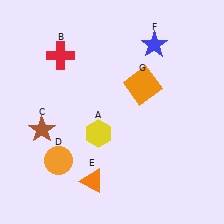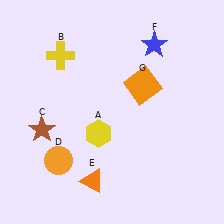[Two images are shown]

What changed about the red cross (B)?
In Image 1, B is red. In Image 2, it changed to yellow.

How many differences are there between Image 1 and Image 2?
There is 1 difference between the two images.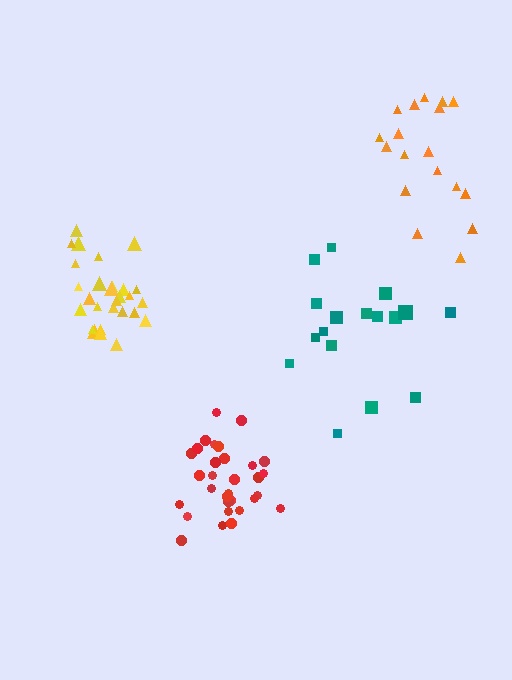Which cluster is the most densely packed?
Yellow.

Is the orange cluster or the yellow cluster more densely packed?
Yellow.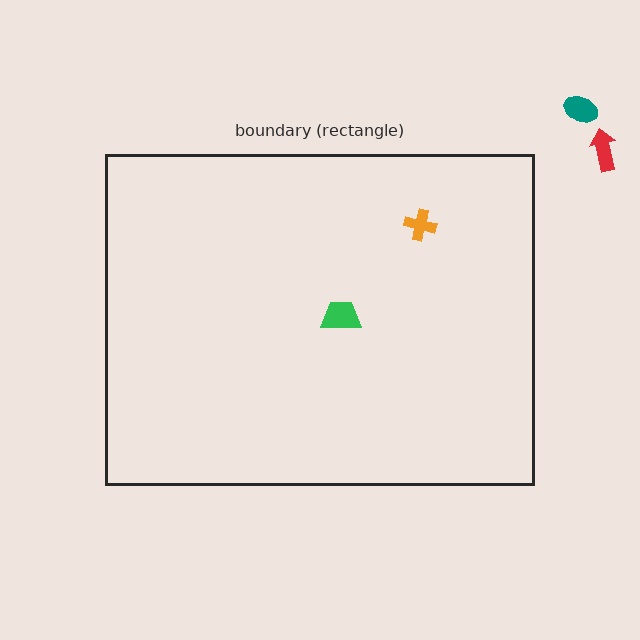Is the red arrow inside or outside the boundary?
Outside.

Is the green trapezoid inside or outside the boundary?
Inside.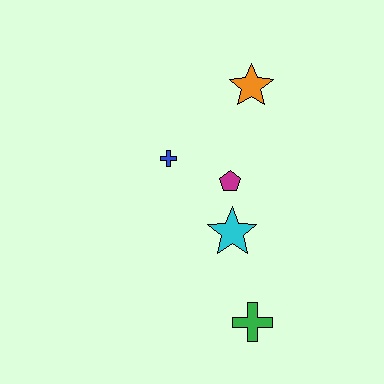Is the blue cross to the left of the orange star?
Yes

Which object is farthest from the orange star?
The green cross is farthest from the orange star.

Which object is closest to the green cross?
The cyan star is closest to the green cross.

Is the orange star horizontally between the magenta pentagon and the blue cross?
No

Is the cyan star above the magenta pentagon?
No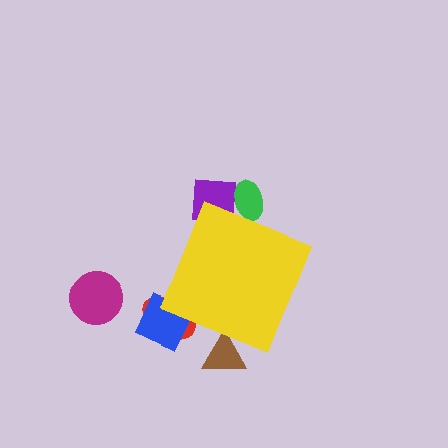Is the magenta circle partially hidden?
No, the magenta circle is fully visible.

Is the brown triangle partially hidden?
Yes, the brown triangle is partially hidden behind the yellow diamond.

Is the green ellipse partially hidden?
Yes, the green ellipse is partially hidden behind the yellow diamond.